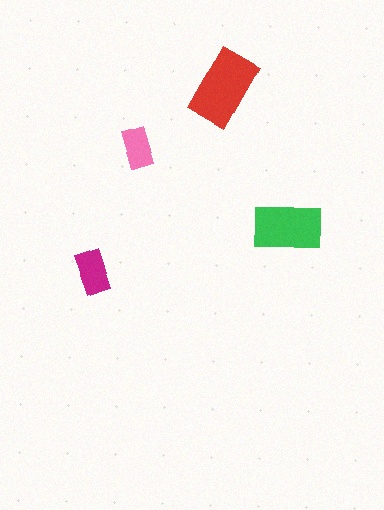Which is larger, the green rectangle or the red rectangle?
The red one.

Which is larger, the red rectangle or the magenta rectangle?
The red one.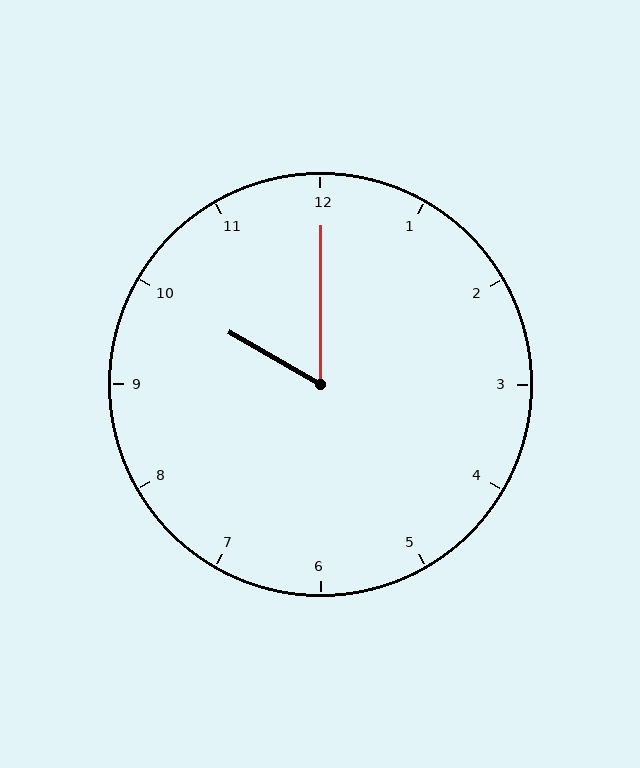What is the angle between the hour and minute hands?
Approximately 60 degrees.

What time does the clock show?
10:00.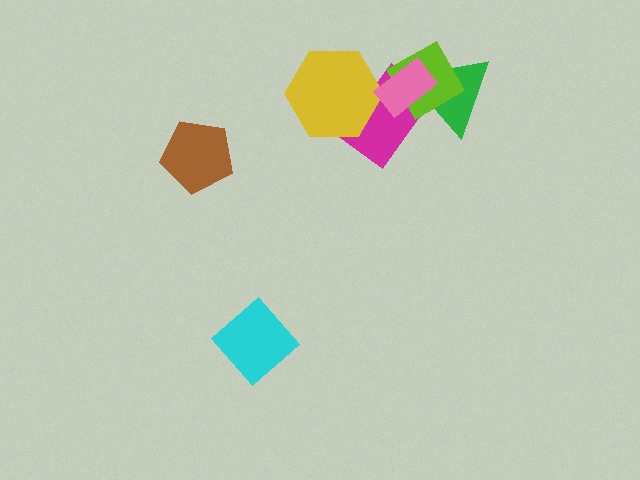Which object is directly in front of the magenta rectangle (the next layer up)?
The yellow hexagon is directly in front of the magenta rectangle.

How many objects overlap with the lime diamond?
3 objects overlap with the lime diamond.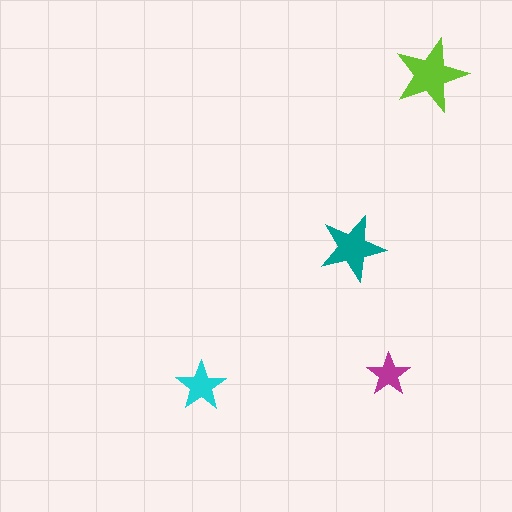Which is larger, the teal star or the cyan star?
The teal one.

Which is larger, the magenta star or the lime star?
The lime one.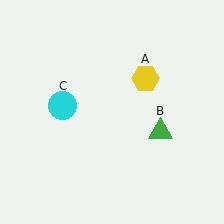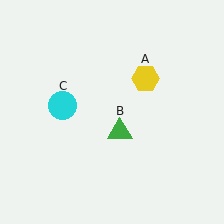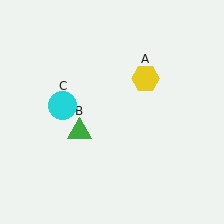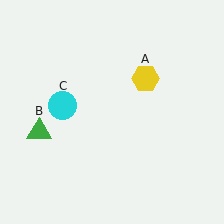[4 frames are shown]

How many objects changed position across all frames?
1 object changed position: green triangle (object B).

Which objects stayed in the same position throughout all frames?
Yellow hexagon (object A) and cyan circle (object C) remained stationary.